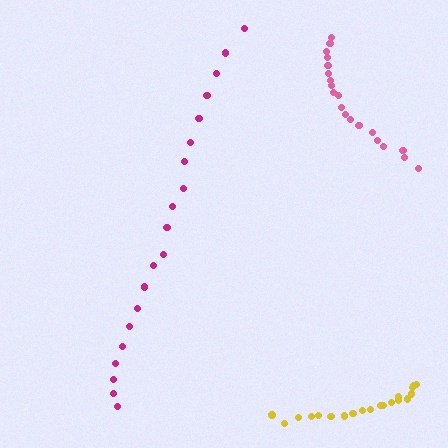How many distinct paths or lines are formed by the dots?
There are 3 distinct paths.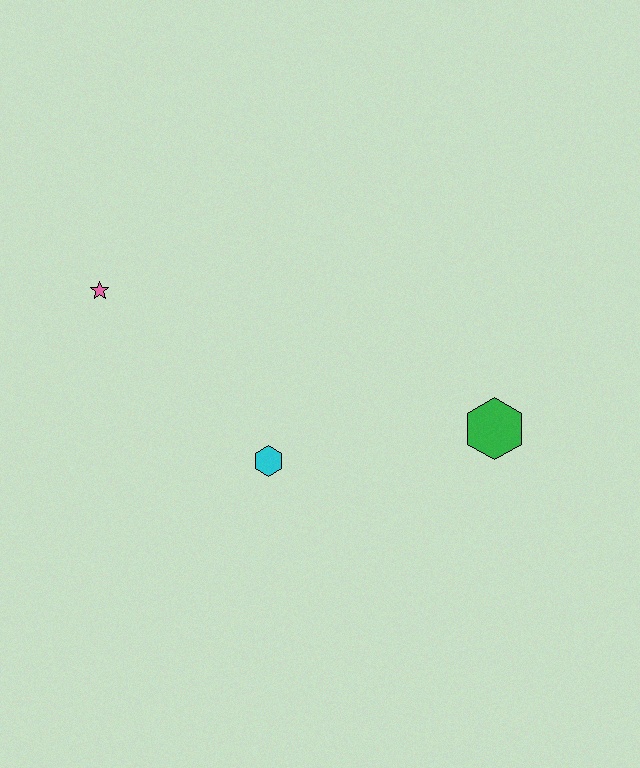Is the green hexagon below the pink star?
Yes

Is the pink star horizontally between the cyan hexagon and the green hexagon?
No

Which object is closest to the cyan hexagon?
The green hexagon is closest to the cyan hexagon.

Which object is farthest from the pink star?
The green hexagon is farthest from the pink star.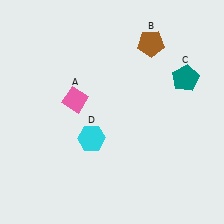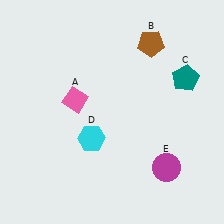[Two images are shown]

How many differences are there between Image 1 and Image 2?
There is 1 difference between the two images.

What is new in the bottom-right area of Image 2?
A magenta circle (E) was added in the bottom-right area of Image 2.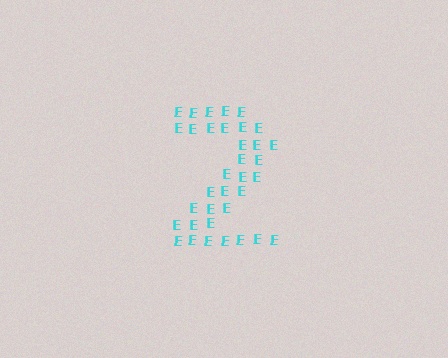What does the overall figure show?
The overall figure shows the digit 2.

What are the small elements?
The small elements are letter E's.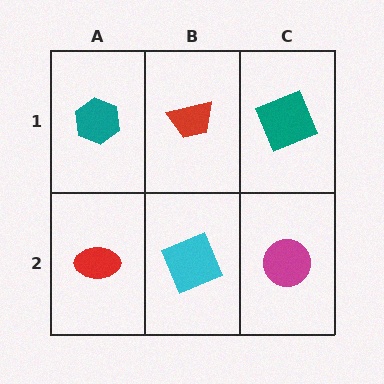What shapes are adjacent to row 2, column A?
A teal hexagon (row 1, column A), a cyan square (row 2, column B).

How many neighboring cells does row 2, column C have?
2.